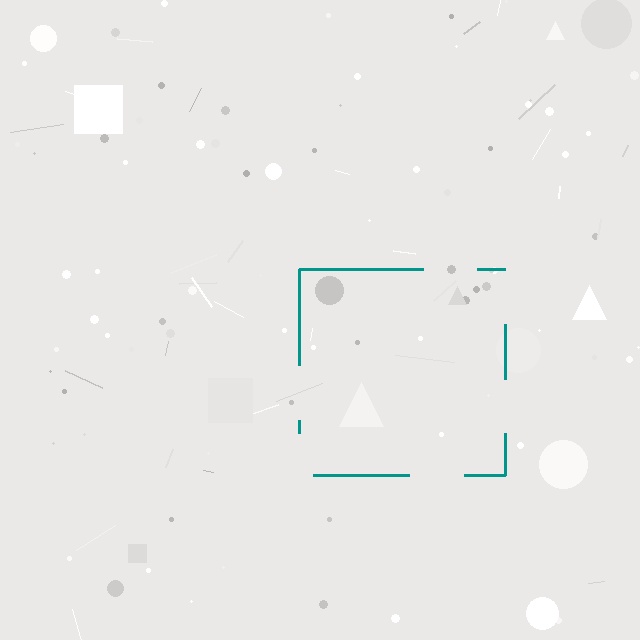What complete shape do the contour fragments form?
The contour fragments form a square.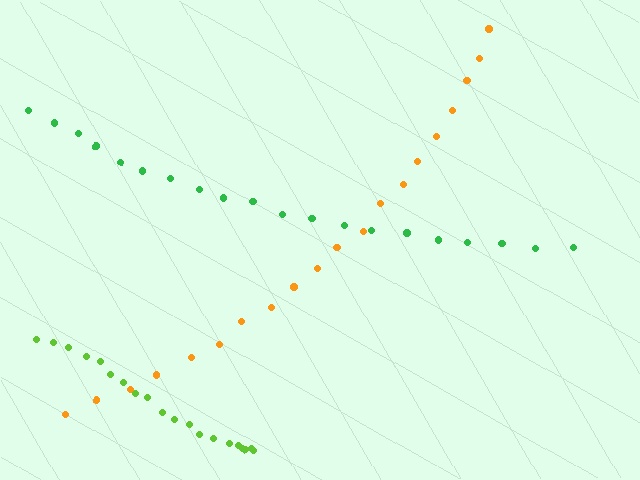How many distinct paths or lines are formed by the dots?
There are 3 distinct paths.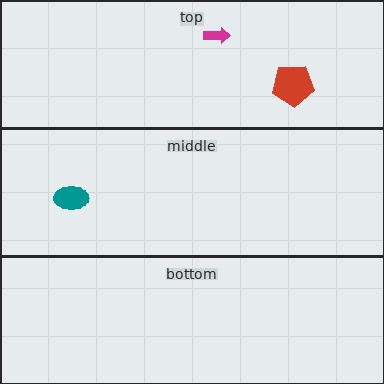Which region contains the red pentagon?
The top region.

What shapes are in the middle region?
The teal ellipse.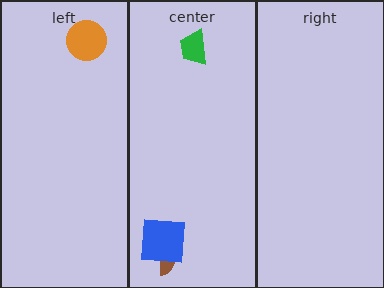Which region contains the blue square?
The center region.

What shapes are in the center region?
The brown semicircle, the green trapezoid, the blue square.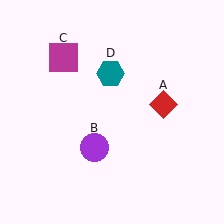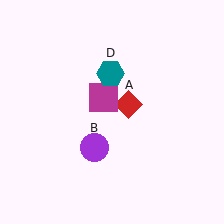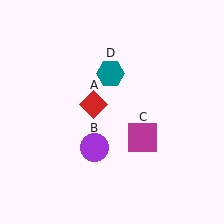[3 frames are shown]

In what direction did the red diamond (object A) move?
The red diamond (object A) moved left.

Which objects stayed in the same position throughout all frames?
Purple circle (object B) and teal hexagon (object D) remained stationary.